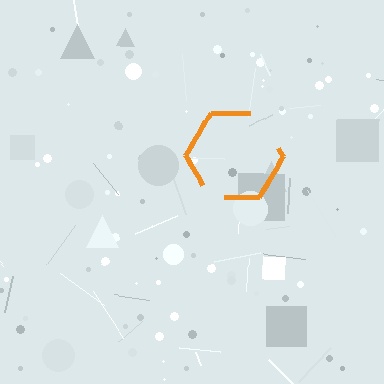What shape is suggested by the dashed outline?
The dashed outline suggests a hexagon.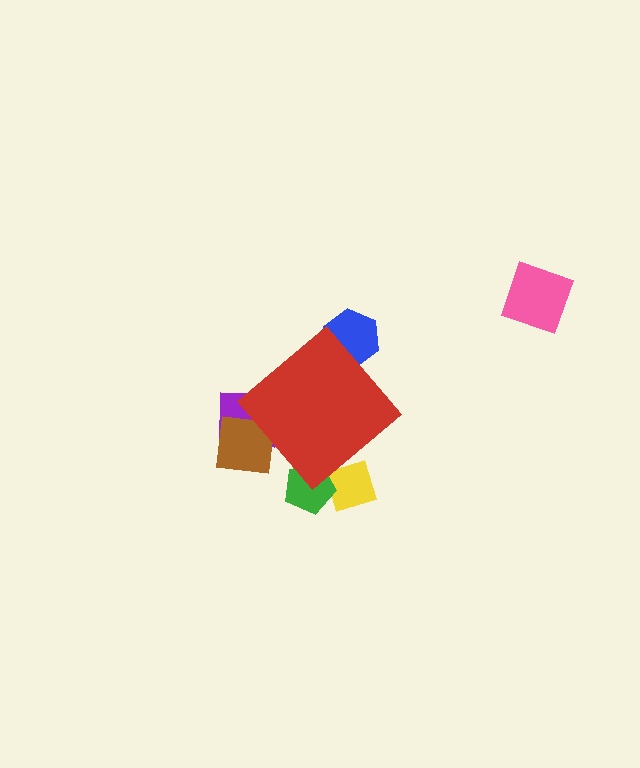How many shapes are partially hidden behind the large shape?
5 shapes are partially hidden.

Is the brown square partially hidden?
Yes, the brown square is partially hidden behind the red diamond.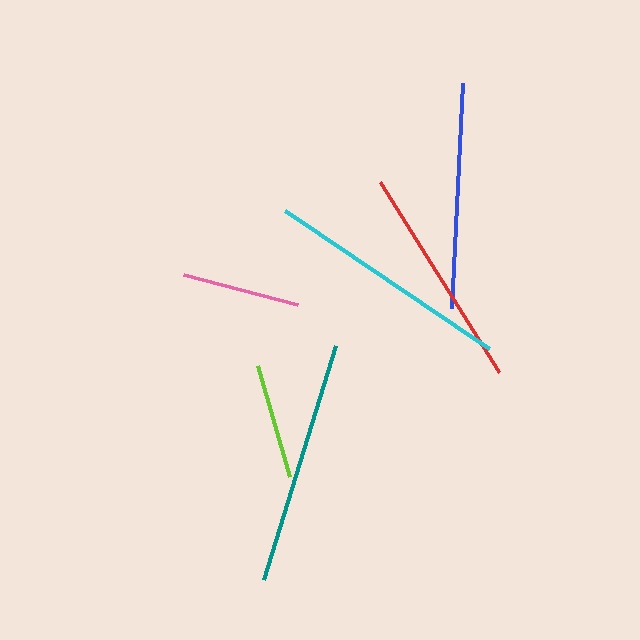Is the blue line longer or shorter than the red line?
The blue line is longer than the red line.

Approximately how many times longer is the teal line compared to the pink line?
The teal line is approximately 2.1 times the length of the pink line.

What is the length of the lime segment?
The lime segment is approximately 116 pixels long.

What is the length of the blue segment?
The blue segment is approximately 225 pixels long.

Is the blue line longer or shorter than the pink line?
The blue line is longer than the pink line.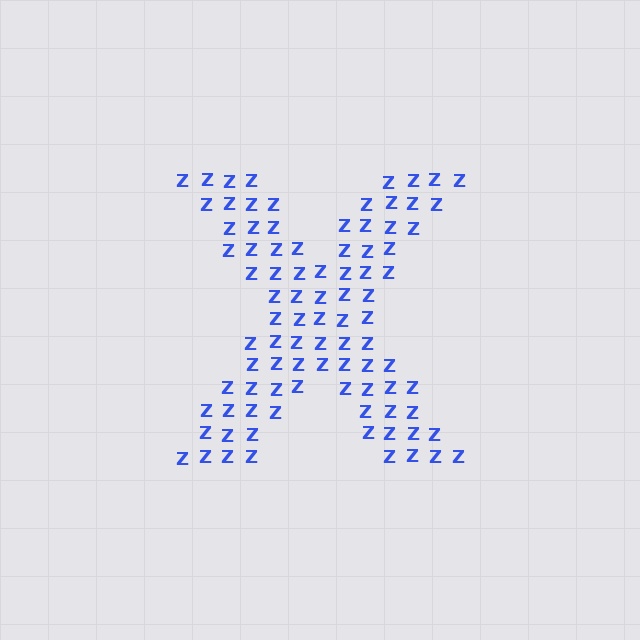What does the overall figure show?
The overall figure shows the letter X.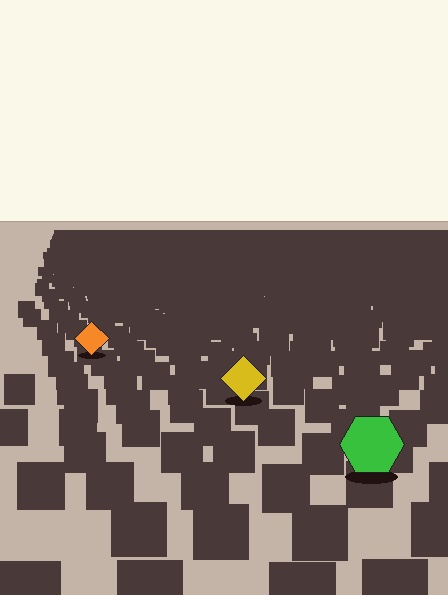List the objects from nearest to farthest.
From nearest to farthest: the green hexagon, the yellow diamond, the orange diamond.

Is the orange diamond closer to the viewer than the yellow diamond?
No. The yellow diamond is closer — you can tell from the texture gradient: the ground texture is coarser near it.